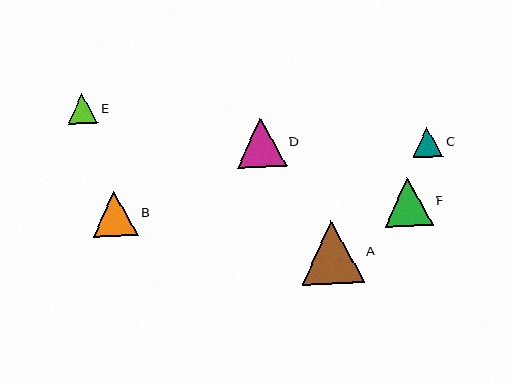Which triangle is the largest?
Triangle A is the largest with a size of approximately 63 pixels.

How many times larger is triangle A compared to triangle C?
Triangle A is approximately 2.1 times the size of triangle C.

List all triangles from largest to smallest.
From largest to smallest: A, D, F, B, C, E.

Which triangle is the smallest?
Triangle E is the smallest with a size of approximately 30 pixels.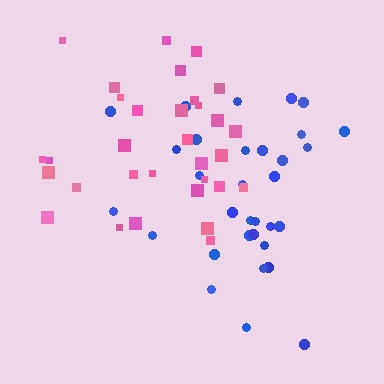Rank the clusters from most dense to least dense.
blue, pink.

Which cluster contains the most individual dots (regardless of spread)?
Blue (32).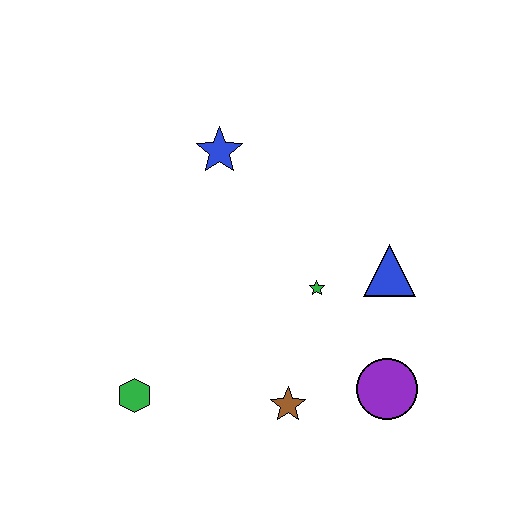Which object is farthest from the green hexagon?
The blue triangle is farthest from the green hexagon.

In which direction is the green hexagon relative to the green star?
The green hexagon is to the left of the green star.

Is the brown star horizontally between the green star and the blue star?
Yes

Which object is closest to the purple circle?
The brown star is closest to the purple circle.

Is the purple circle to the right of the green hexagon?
Yes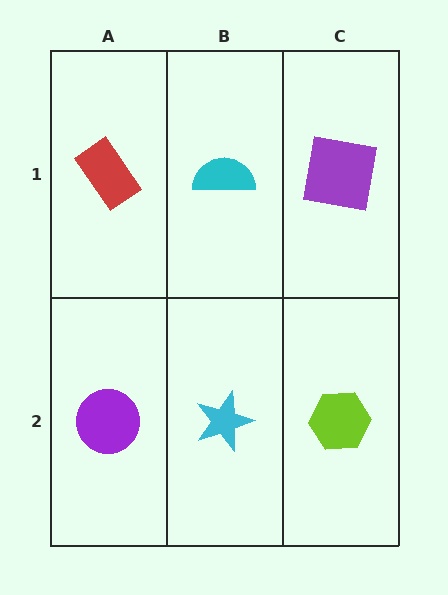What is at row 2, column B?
A cyan star.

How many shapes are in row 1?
3 shapes.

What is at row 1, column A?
A red rectangle.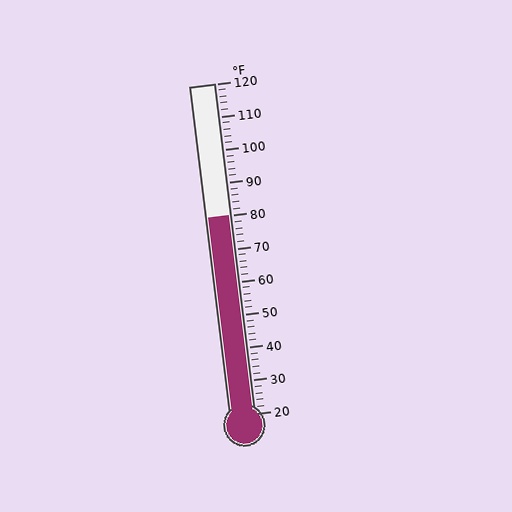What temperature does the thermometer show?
The thermometer shows approximately 80°F.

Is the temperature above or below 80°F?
The temperature is at 80°F.